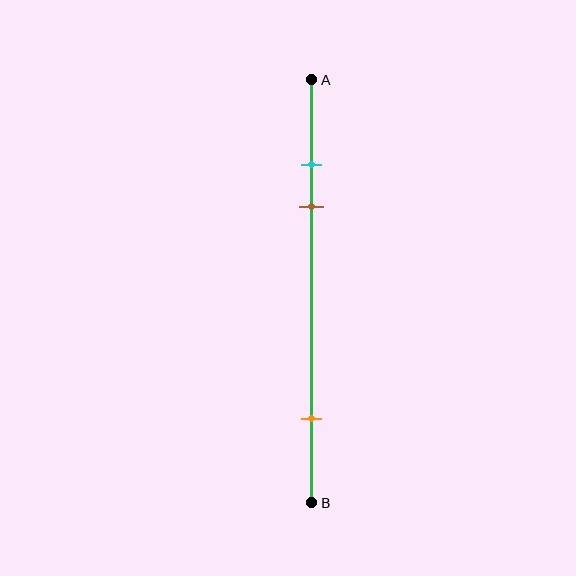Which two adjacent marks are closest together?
The cyan and brown marks are the closest adjacent pair.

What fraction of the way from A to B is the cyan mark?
The cyan mark is approximately 20% (0.2) of the way from A to B.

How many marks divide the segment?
There are 3 marks dividing the segment.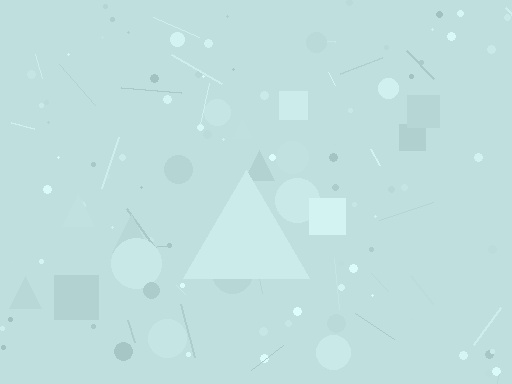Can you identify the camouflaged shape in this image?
The camouflaged shape is a triangle.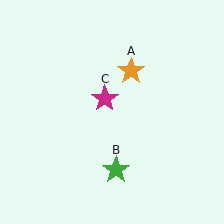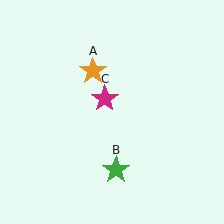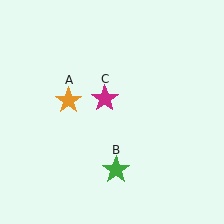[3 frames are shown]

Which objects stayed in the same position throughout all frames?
Green star (object B) and magenta star (object C) remained stationary.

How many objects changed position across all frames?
1 object changed position: orange star (object A).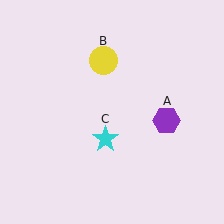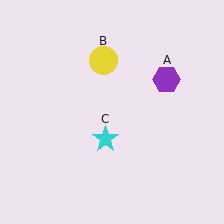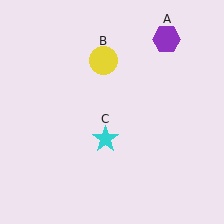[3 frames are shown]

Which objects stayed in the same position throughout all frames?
Yellow circle (object B) and cyan star (object C) remained stationary.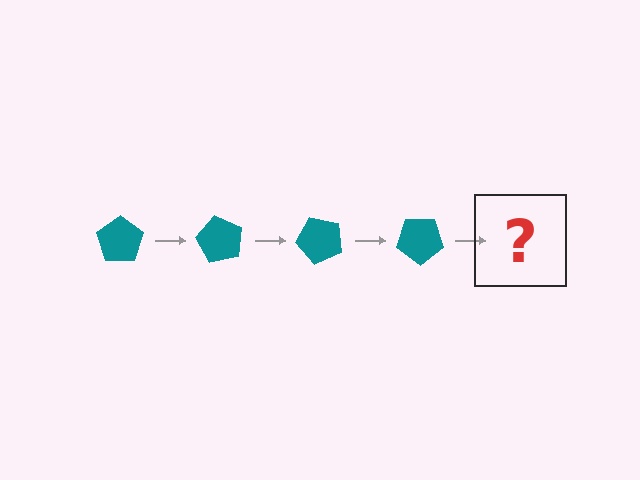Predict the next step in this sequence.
The next step is a teal pentagon rotated 240 degrees.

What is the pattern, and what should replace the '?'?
The pattern is that the pentagon rotates 60 degrees each step. The '?' should be a teal pentagon rotated 240 degrees.